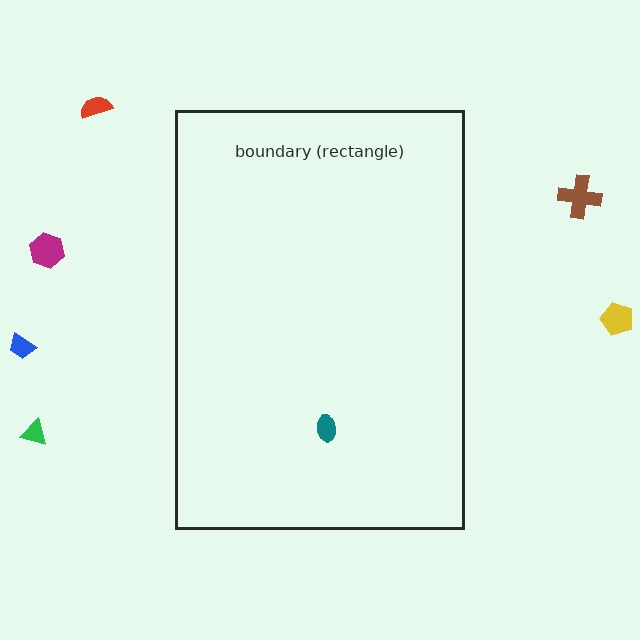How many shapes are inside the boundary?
1 inside, 6 outside.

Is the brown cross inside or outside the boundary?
Outside.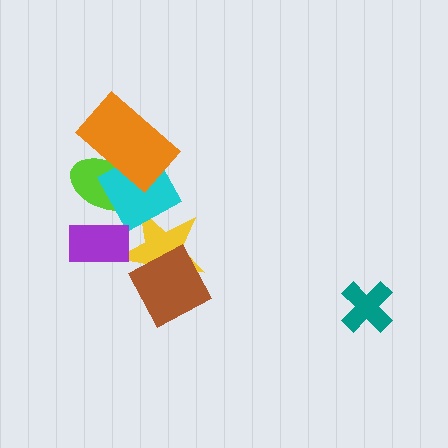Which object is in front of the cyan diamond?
The orange rectangle is in front of the cyan diamond.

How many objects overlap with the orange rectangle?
2 objects overlap with the orange rectangle.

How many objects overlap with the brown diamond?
1 object overlaps with the brown diamond.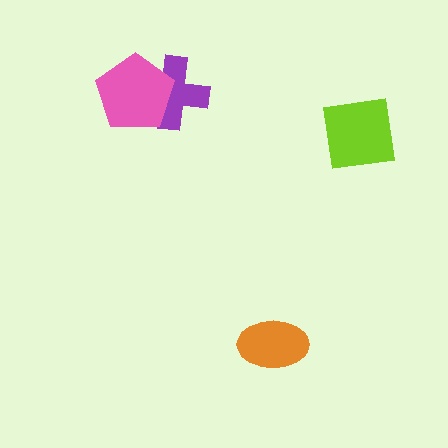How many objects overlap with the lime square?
0 objects overlap with the lime square.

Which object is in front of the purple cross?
The pink pentagon is in front of the purple cross.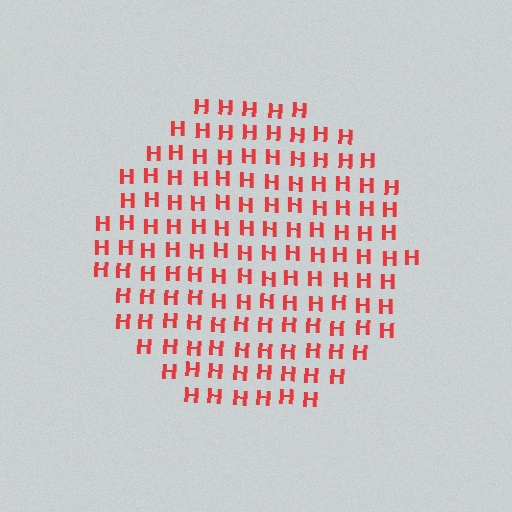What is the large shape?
The large shape is a circle.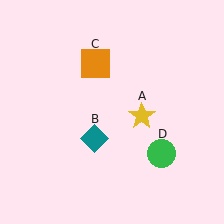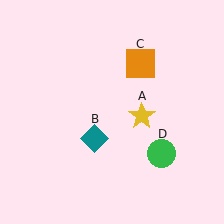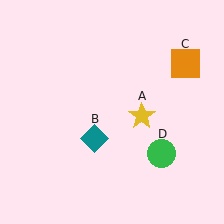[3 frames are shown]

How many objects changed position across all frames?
1 object changed position: orange square (object C).